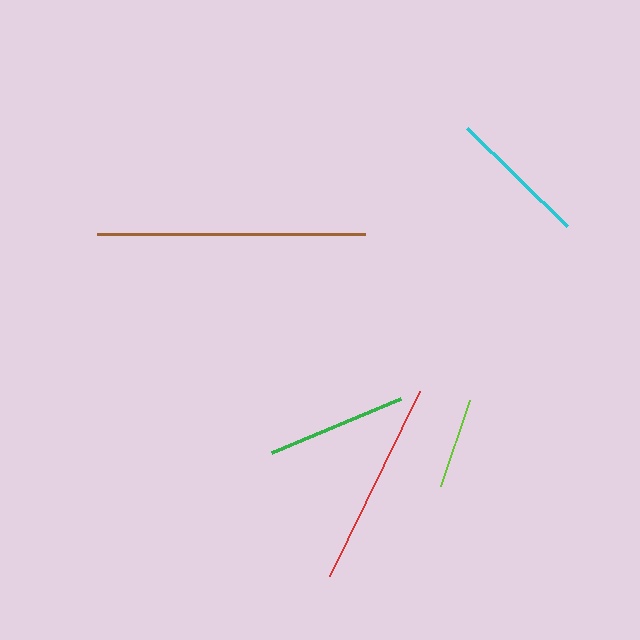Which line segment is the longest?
The brown line is the longest at approximately 268 pixels.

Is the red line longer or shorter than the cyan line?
The red line is longer than the cyan line.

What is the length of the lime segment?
The lime segment is approximately 90 pixels long.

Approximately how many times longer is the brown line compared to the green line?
The brown line is approximately 1.9 times the length of the green line.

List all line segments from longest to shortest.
From longest to shortest: brown, red, cyan, green, lime.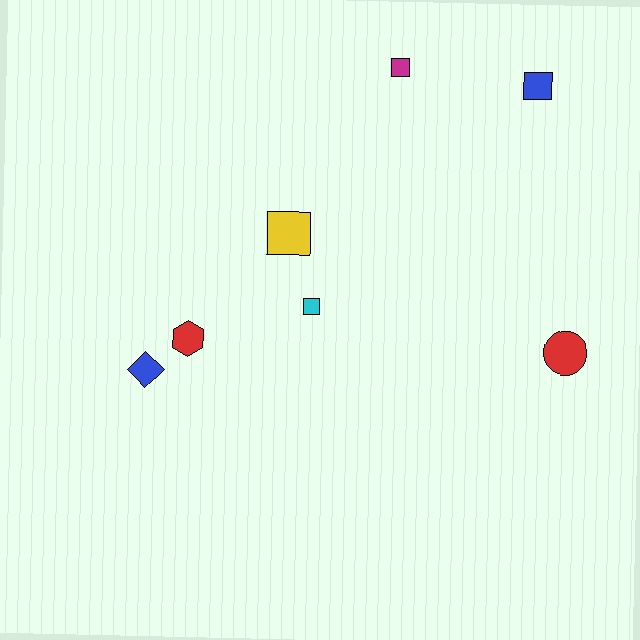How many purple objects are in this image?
There are no purple objects.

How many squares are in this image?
There are 4 squares.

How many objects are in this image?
There are 7 objects.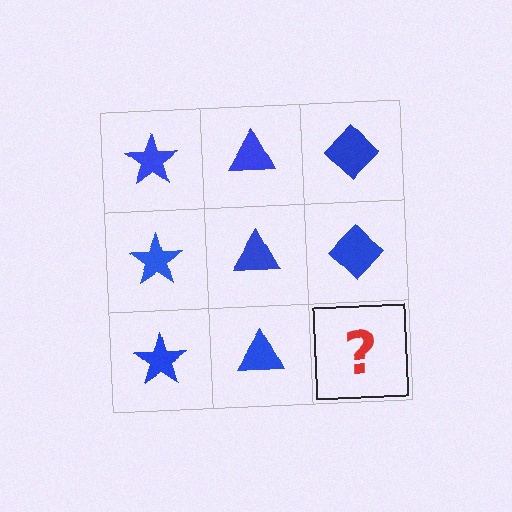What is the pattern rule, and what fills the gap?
The rule is that each column has a consistent shape. The gap should be filled with a blue diamond.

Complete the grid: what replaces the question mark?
The question mark should be replaced with a blue diamond.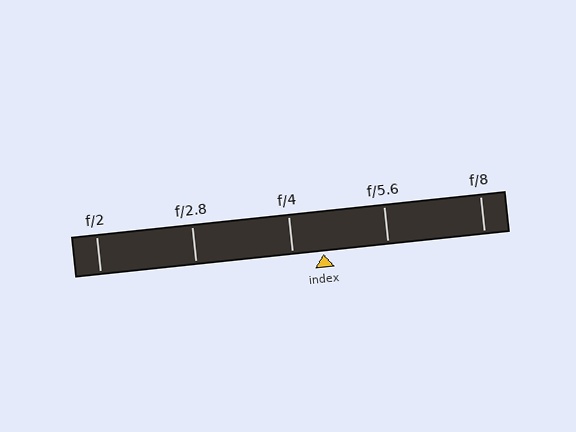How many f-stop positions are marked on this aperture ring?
There are 5 f-stop positions marked.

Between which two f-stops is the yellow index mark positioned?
The index mark is between f/4 and f/5.6.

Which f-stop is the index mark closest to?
The index mark is closest to f/4.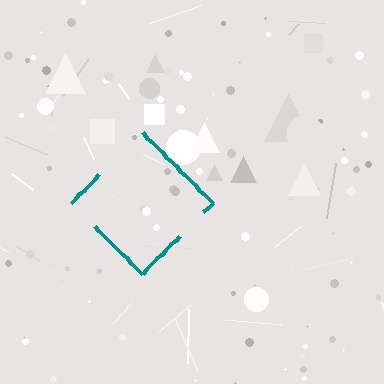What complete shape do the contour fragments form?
The contour fragments form a diamond.